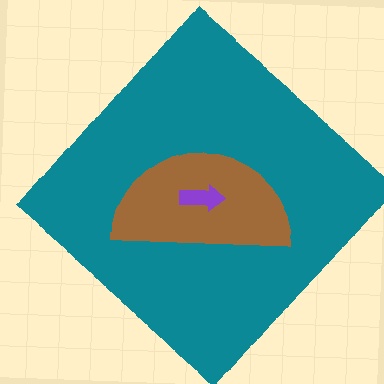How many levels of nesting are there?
3.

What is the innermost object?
The purple arrow.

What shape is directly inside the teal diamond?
The brown semicircle.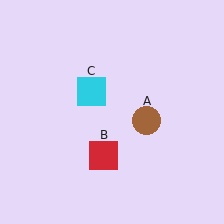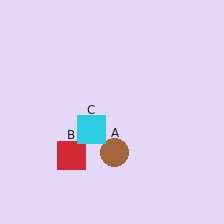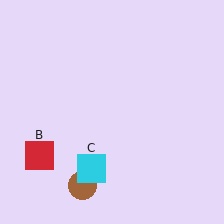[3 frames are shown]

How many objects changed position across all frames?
3 objects changed position: brown circle (object A), red square (object B), cyan square (object C).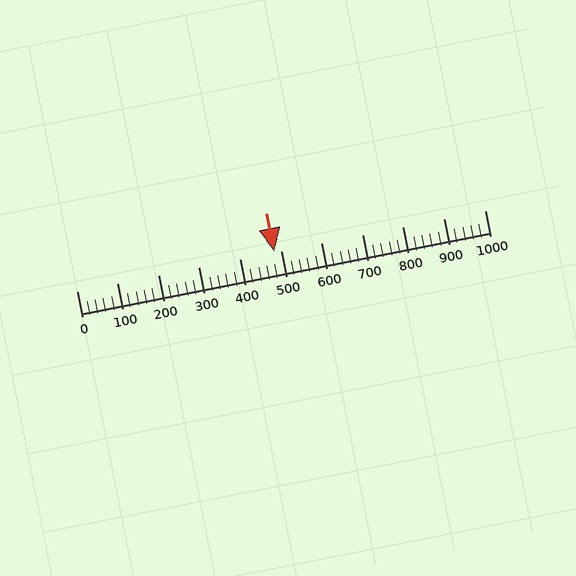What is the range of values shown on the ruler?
The ruler shows values from 0 to 1000.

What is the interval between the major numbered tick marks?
The major tick marks are spaced 100 units apart.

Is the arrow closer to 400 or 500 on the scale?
The arrow is closer to 500.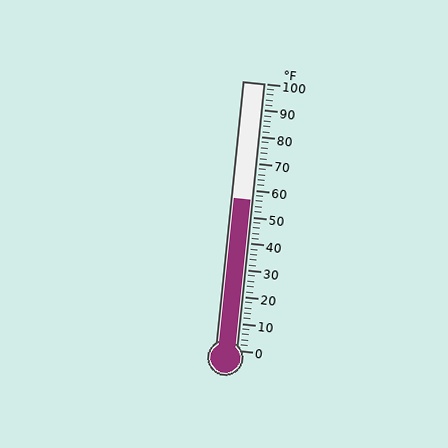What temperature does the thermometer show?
The thermometer shows approximately 56°F.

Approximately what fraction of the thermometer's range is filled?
The thermometer is filled to approximately 55% of its range.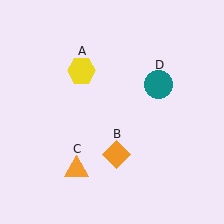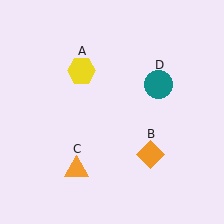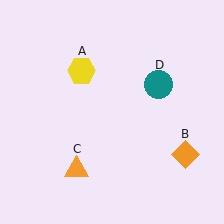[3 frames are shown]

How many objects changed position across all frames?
1 object changed position: orange diamond (object B).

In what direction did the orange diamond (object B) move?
The orange diamond (object B) moved right.